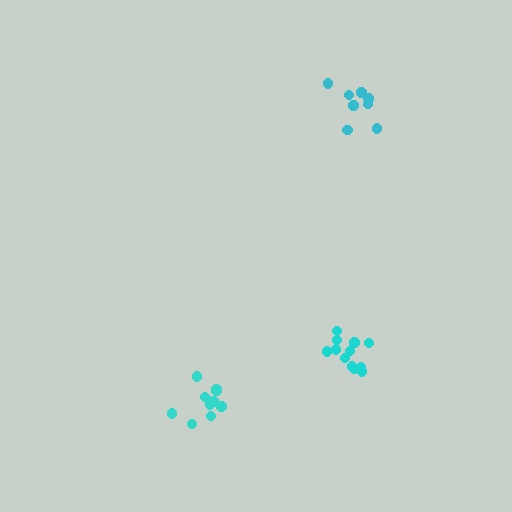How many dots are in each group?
Group 1: 12 dots, Group 2: 8 dots, Group 3: 10 dots (30 total).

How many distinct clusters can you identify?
There are 3 distinct clusters.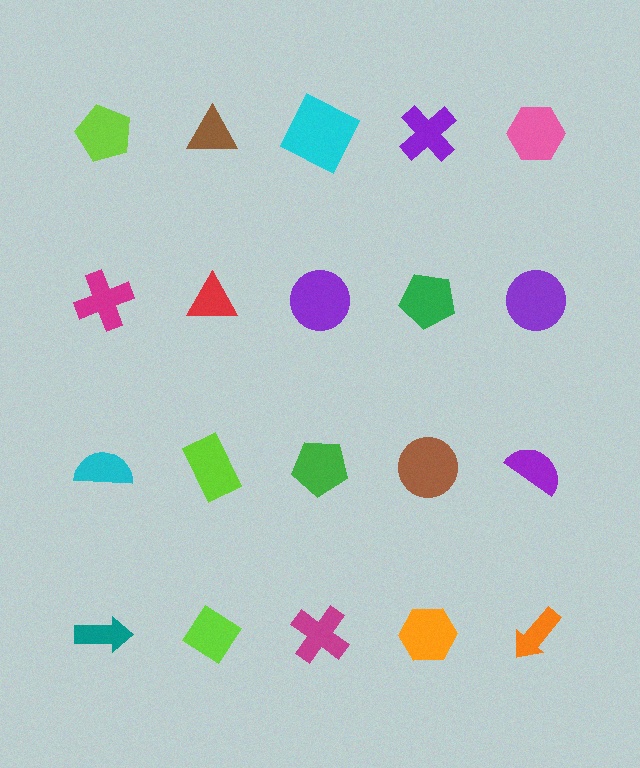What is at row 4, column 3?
A magenta cross.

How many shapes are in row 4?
5 shapes.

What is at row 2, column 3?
A purple circle.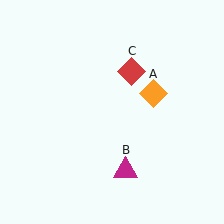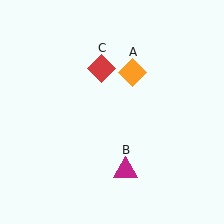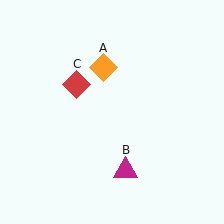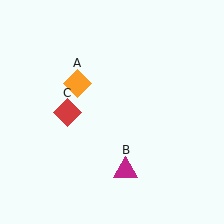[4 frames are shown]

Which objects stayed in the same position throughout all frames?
Magenta triangle (object B) remained stationary.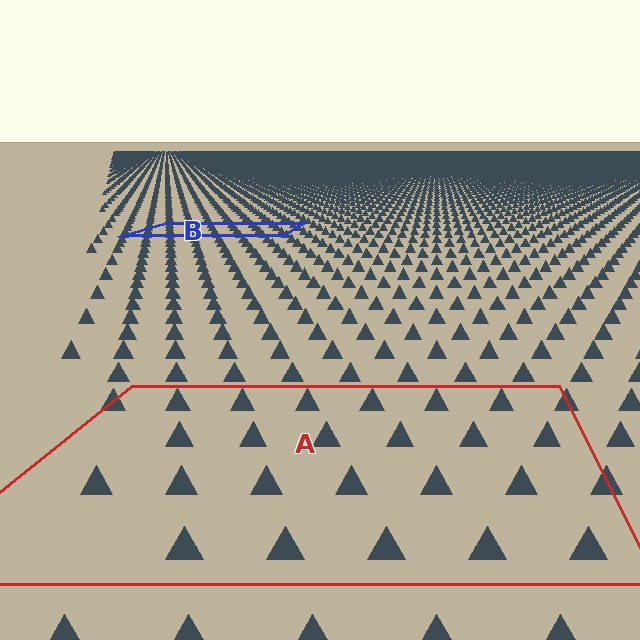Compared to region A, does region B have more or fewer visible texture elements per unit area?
Region B has more texture elements per unit area — they are packed more densely because it is farther away.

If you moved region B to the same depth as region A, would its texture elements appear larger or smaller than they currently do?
They would appear larger. At a closer depth, the same texture elements are projected at a bigger on-screen size.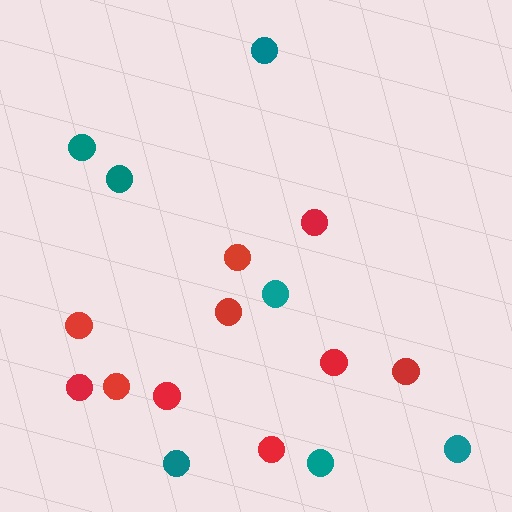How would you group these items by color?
There are 2 groups: one group of red circles (10) and one group of teal circles (7).